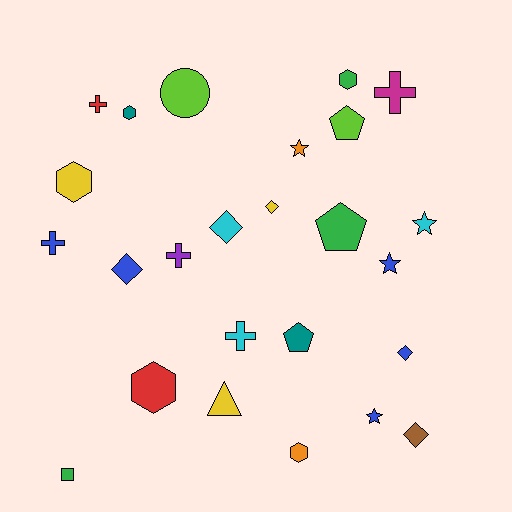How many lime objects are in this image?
There are 2 lime objects.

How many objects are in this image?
There are 25 objects.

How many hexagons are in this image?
There are 5 hexagons.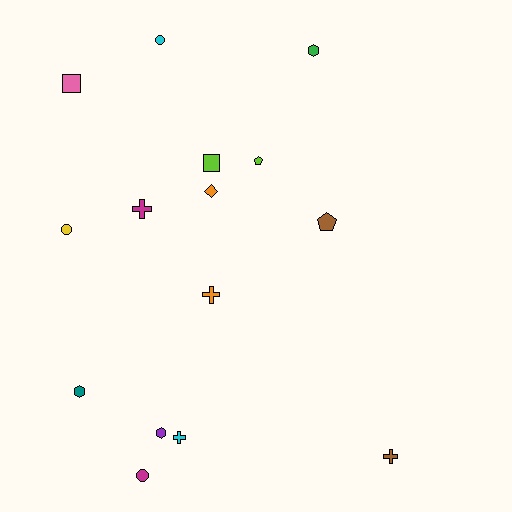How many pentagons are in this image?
There are 2 pentagons.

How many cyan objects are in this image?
There are 2 cyan objects.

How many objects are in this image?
There are 15 objects.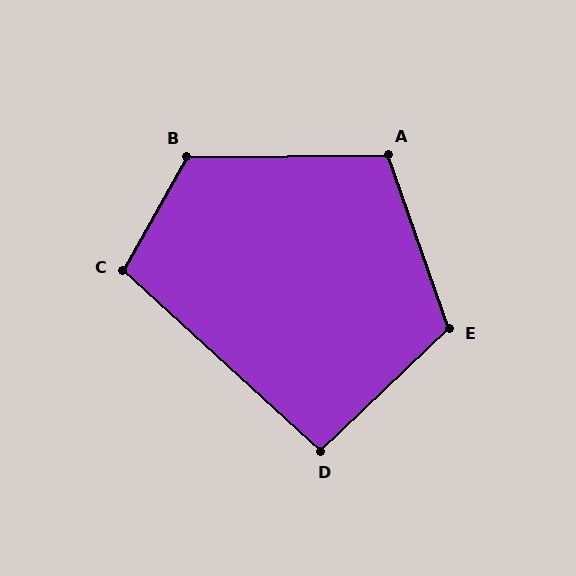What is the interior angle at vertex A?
Approximately 109 degrees (obtuse).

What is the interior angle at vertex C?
Approximately 103 degrees (obtuse).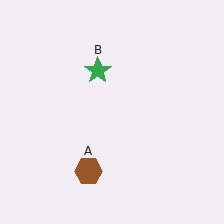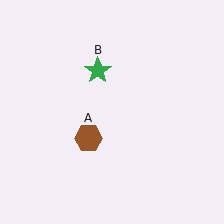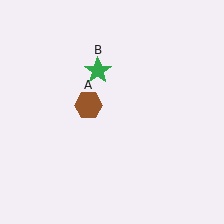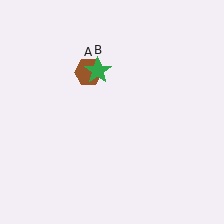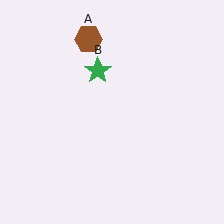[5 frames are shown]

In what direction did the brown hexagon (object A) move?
The brown hexagon (object A) moved up.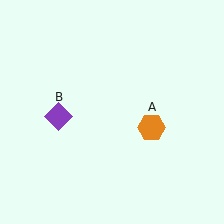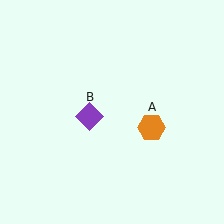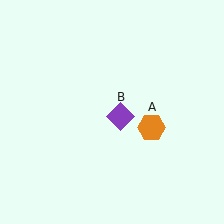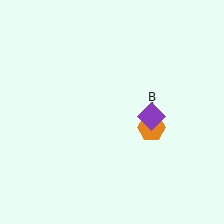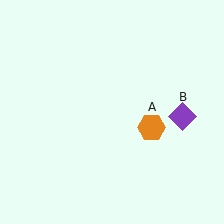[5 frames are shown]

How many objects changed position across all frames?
1 object changed position: purple diamond (object B).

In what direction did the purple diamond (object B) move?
The purple diamond (object B) moved right.